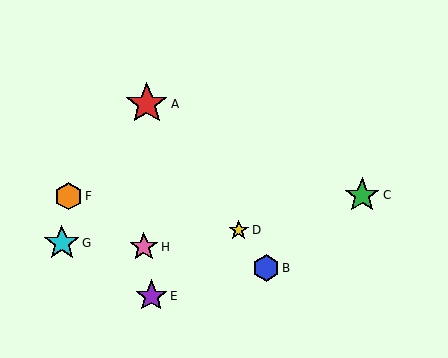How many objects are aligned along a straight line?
3 objects (A, B, D) are aligned along a straight line.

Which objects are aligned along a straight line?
Objects A, B, D are aligned along a straight line.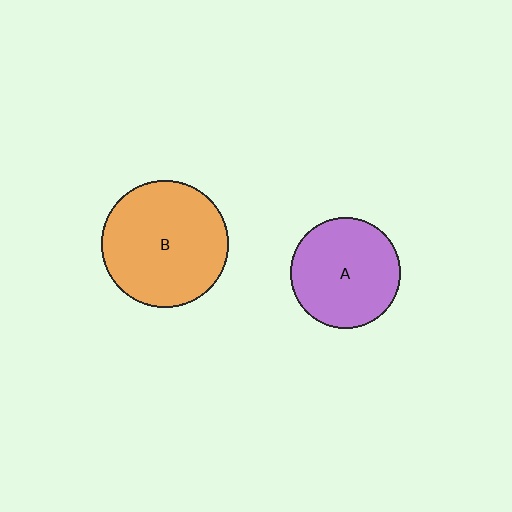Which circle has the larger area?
Circle B (orange).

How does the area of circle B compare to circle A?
Approximately 1.3 times.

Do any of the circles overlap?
No, none of the circles overlap.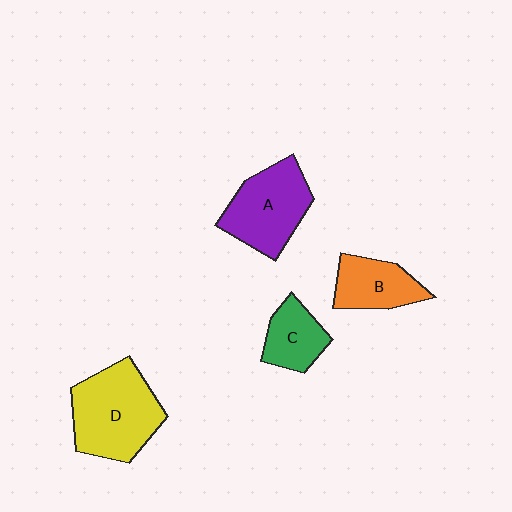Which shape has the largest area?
Shape D (yellow).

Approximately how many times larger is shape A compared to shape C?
Approximately 1.7 times.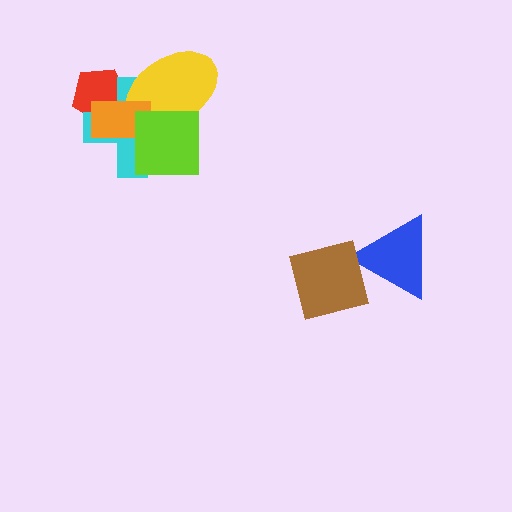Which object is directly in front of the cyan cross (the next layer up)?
The yellow ellipse is directly in front of the cyan cross.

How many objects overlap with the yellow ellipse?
3 objects overlap with the yellow ellipse.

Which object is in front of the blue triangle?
The brown square is in front of the blue triangle.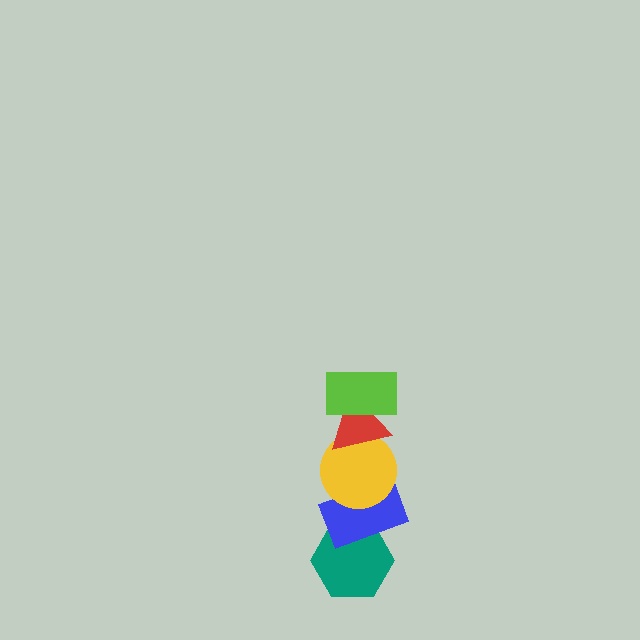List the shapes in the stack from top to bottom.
From top to bottom: the lime rectangle, the red triangle, the yellow circle, the blue rectangle, the teal hexagon.